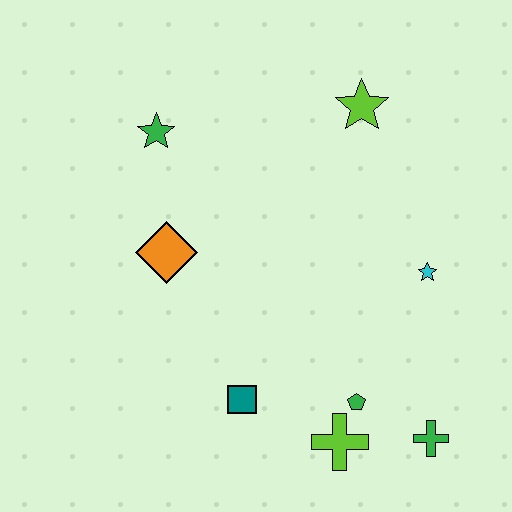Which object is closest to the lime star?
The cyan star is closest to the lime star.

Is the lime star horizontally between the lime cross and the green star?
No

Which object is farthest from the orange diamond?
The green cross is farthest from the orange diamond.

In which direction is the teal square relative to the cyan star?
The teal square is to the left of the cyan star.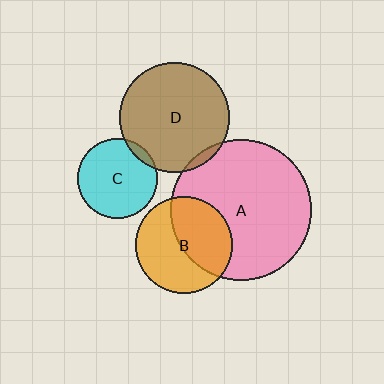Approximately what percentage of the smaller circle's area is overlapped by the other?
Approximately 5%.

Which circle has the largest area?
Circle A (pink).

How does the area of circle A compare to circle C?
Approximately 3.1 times.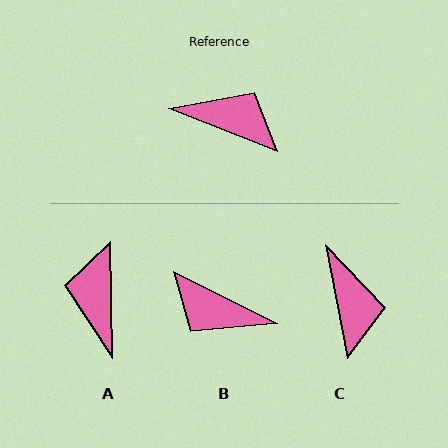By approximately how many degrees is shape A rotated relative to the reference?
Approximately 112 degrees counter-clockwise.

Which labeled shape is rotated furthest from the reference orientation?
B, about 175 degrees away.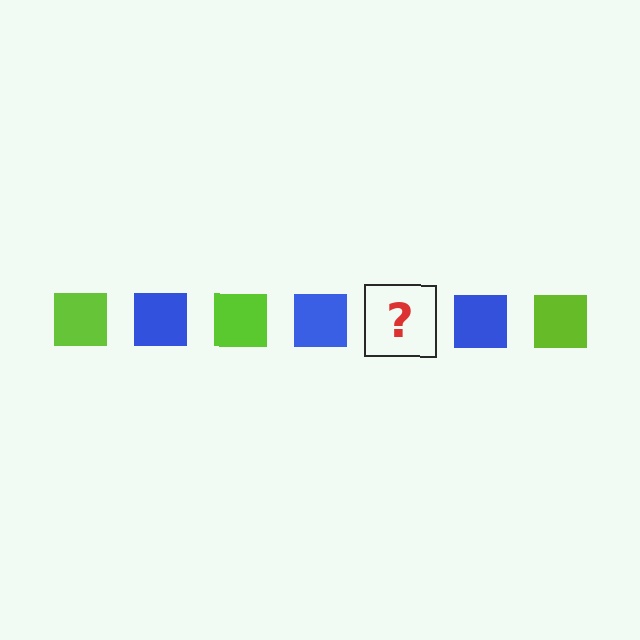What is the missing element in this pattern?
The missing element is a lime square.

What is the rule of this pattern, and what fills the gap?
The rule is that the pattern cycles through lime, blue squares. The gap should be filled with a lime square.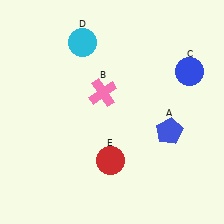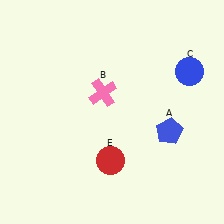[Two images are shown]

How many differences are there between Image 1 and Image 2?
There is 1 difference between the two images.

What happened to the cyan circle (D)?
The cyan circle (D) was removed in Image 2. It was in the top-left area of Image 1.